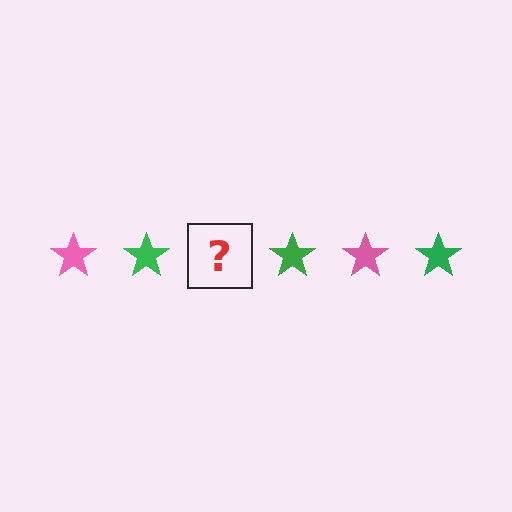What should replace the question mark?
The question mark should be replaced with a pink star.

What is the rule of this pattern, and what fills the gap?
The rule is that the pattern cycles through pink, green stars. The gap should be filled with a pink star.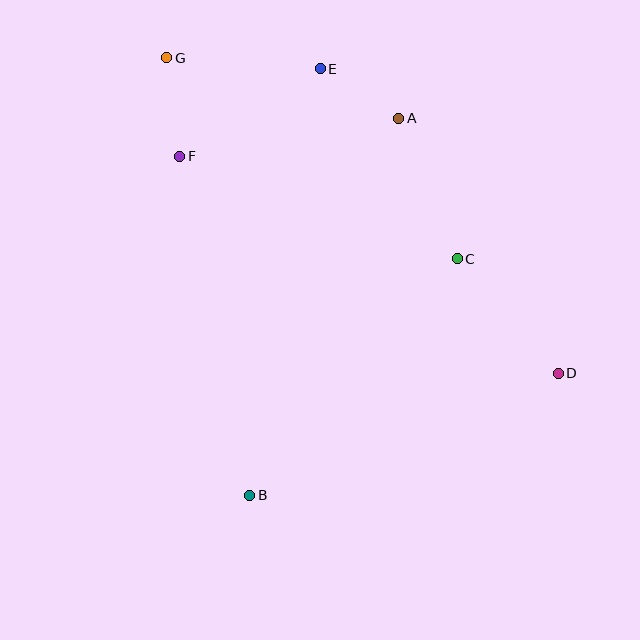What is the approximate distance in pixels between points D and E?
The distance between D and E is approximately 386 pixels.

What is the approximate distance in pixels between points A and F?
The distance between A and F is approximately 222 pixels.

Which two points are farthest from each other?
Points D and G are farthest from each other.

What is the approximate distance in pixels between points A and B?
The distance between A and B is approximately 405 pixels.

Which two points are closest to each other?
Points A and E are closest to each other.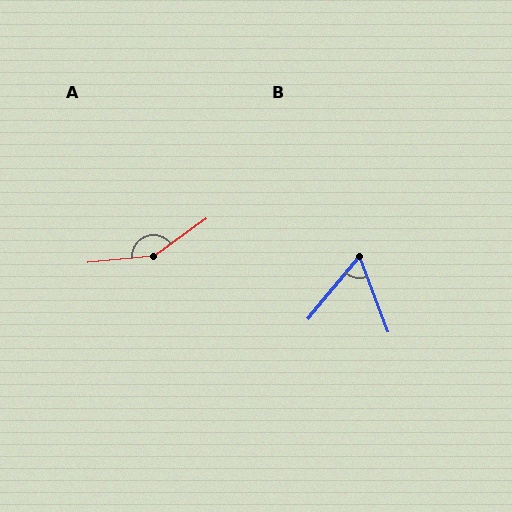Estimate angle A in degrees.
Approximately 150 degrees.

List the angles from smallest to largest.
B (60°), A (150°).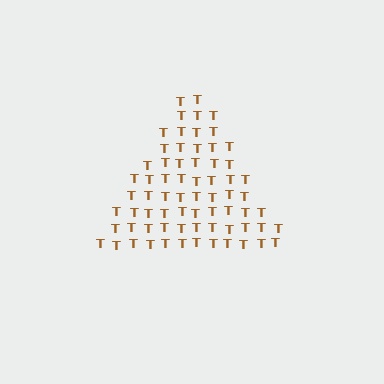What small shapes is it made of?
It is made of small letter T's.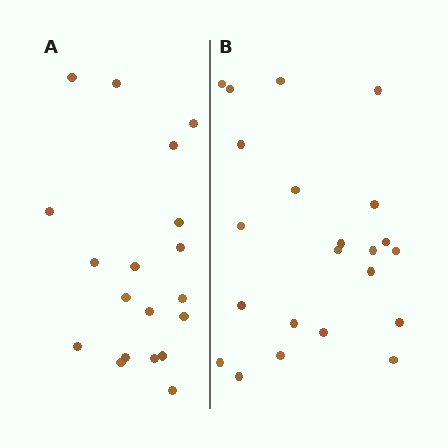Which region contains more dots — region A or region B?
Region B (the right region) has more dots.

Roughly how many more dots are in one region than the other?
Region B has just a few more — roughly 2 or 3 more dots than region A.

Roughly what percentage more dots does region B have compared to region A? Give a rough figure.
About 15% more.